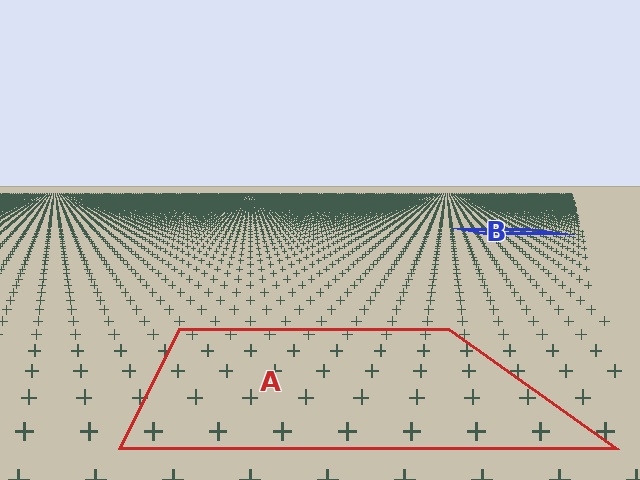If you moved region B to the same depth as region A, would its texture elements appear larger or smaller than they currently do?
They would appear larger. At a closer depth, the same texture elements are projected at a bigger on-screen size.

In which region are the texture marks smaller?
The texture marks are smaller in region B, because it is farther away.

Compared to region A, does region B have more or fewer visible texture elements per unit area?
Region B has more texture elements per unit area — they are packed more densely because it is farther away.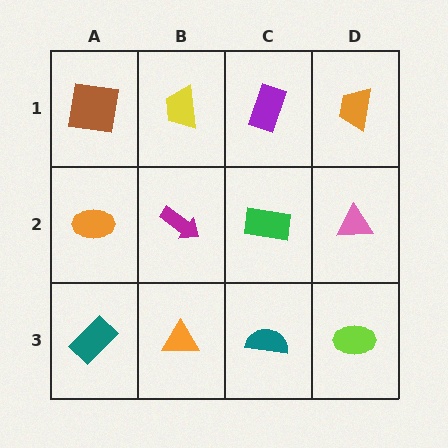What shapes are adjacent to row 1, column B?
A magenta arrow (row 2, column B), a brown square (row 1, column A), a purple rectangle (row 1, column C).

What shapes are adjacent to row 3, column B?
A magenta arrow (row 2, column B), a teal rectangle (row 3, column A), a teal semicircle (row 3, column C).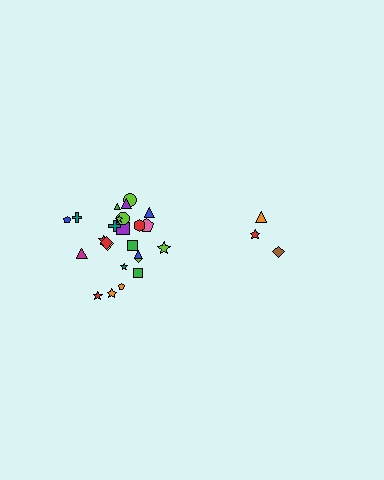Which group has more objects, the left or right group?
The left group.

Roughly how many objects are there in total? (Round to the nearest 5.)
Roughly 30 objects in total.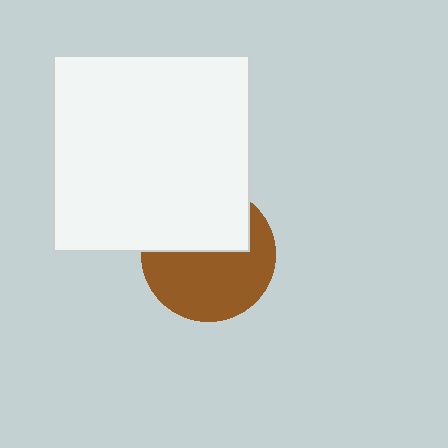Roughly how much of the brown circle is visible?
About half of it is visible (roughly 59%).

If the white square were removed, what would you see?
You would see the complete brown circle.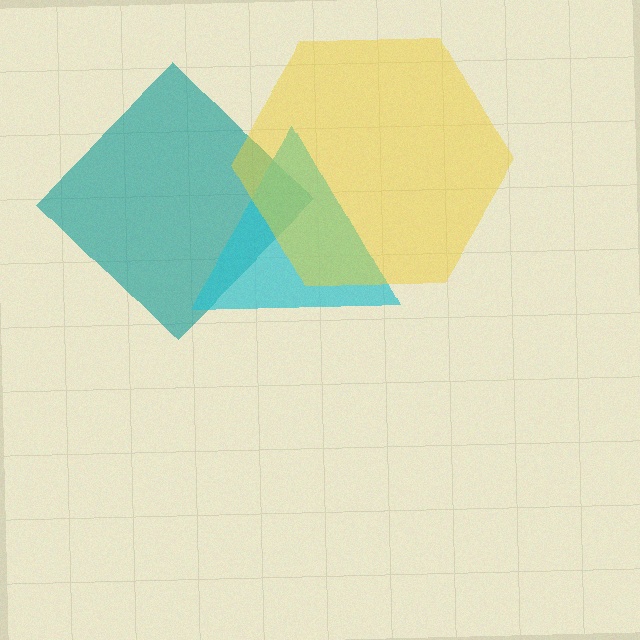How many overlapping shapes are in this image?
There are 3 overlapping shapes in the image.